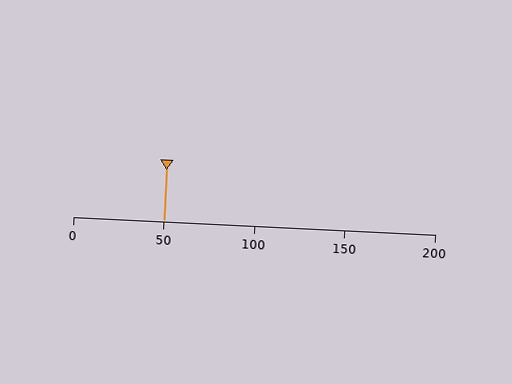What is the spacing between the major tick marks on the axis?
The major ticks are spaced 50 apart.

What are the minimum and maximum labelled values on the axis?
The axis runs from 0 to 200.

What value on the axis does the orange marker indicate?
The marker indicates approximately 50.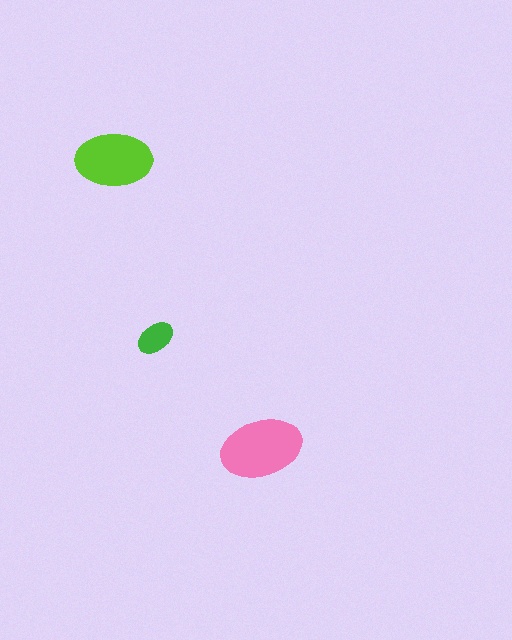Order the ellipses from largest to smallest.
the pink one, the lime one, the green one.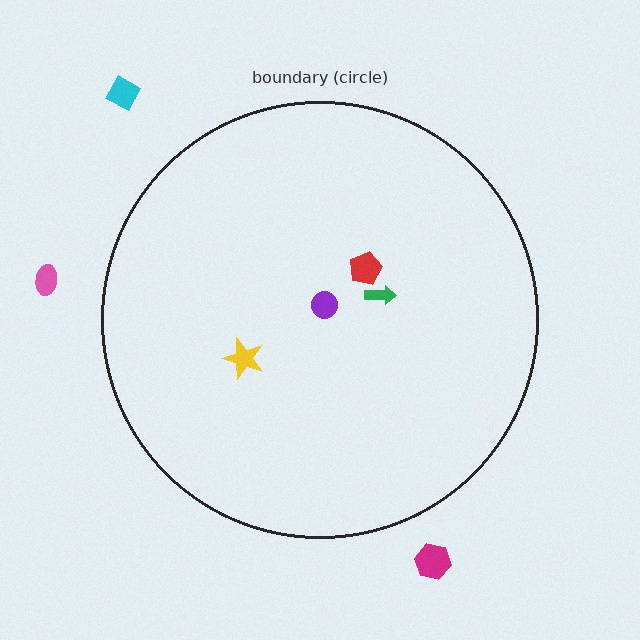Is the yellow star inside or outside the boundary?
Inside.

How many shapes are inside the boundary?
4 inside, 3 outside.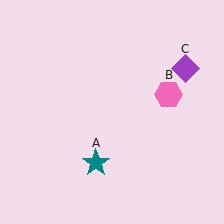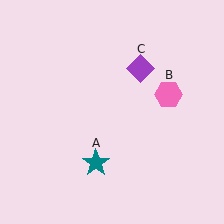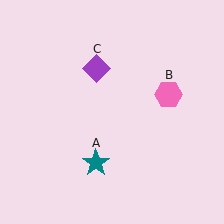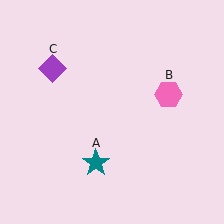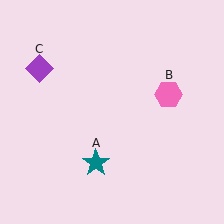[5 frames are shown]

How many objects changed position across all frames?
1 object changed position: purple diamond (object C).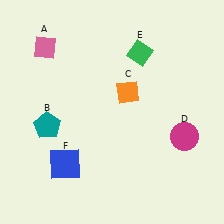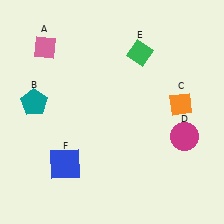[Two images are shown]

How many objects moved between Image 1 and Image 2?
2 objects moved between the two images.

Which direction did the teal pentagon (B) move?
The teal pentagon (B) moved up.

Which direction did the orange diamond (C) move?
The orange diamond (C) moved right.